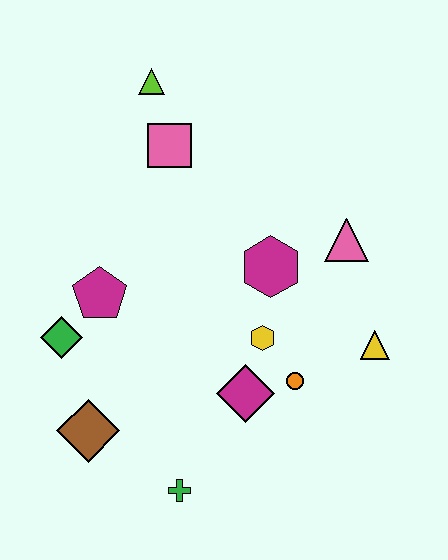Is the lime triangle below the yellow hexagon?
No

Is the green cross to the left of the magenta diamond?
Yes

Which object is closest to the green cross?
The brown diamond is closest to the green cross.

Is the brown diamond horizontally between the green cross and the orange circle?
No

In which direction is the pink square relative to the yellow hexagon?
The pink square is above the yellow hexagon.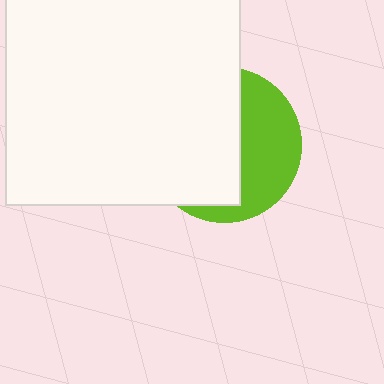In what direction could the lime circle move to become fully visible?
The lime circle could move right. That would shift it out from behind the white rectangle entirely.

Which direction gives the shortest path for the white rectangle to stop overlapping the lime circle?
Moving left gives the shortest separation.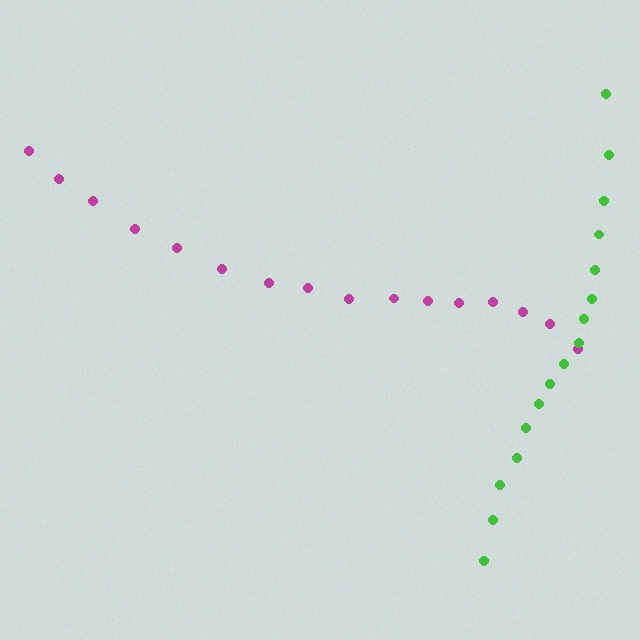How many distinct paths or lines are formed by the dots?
There are 2 distinct paths.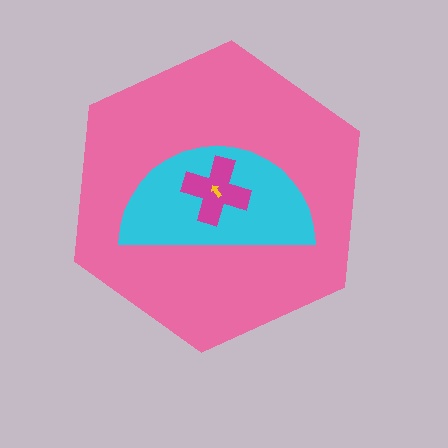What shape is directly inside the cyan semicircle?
The magenta cross.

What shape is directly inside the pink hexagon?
The cyan semicircle.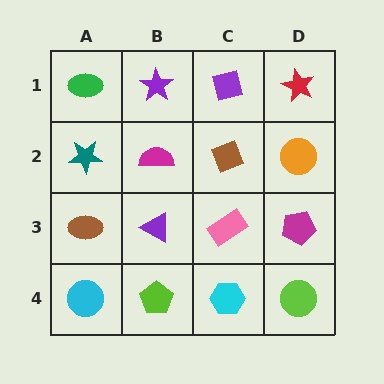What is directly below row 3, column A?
A cyan circle.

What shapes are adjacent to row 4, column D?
A magenta pentagon (row 3, column D), a cyan hexagon (row 4, column C).